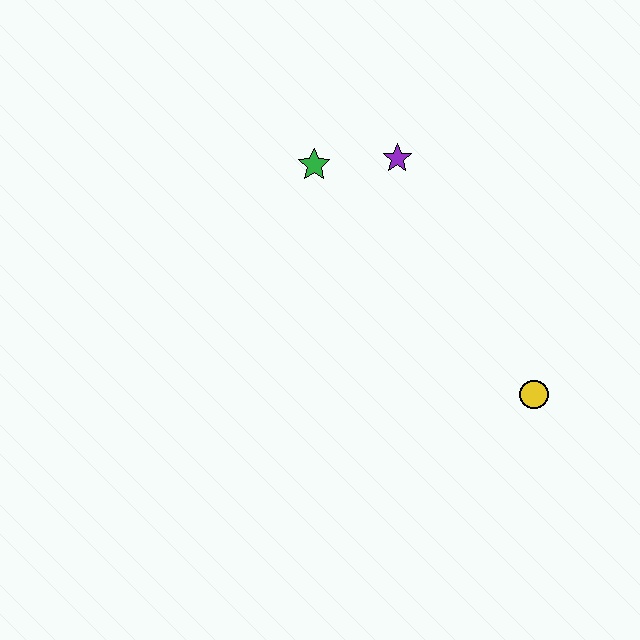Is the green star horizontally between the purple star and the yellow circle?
No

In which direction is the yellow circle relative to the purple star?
The yellow circle is below the purple star.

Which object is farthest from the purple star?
The yellow circle is farthest from the purple star.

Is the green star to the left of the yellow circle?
Yes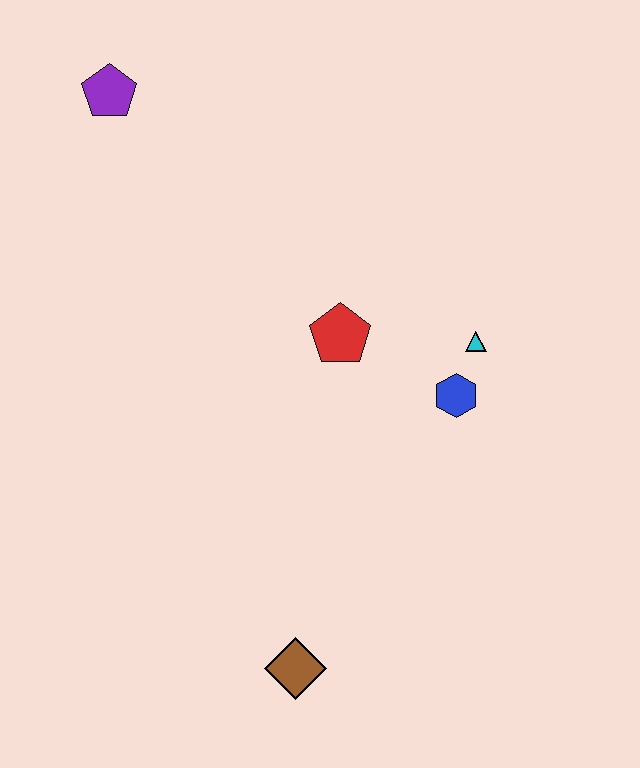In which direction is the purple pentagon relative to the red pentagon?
The purple pentagon is above the red pentagon.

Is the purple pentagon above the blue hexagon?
Yes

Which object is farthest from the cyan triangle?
The purple pentagon is farthest from the cyan triangle.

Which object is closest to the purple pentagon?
The red pentagon is closest to the purple pentagon.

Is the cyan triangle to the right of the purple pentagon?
Yes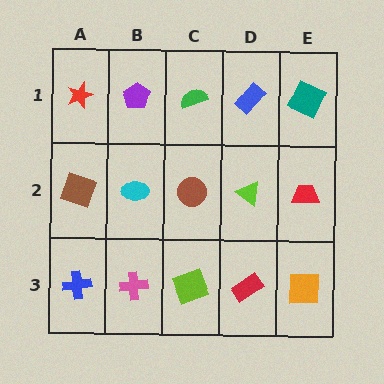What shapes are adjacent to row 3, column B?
A cyan ellipse (row 2, column B), a blue cross (row 3, column A), a lime square (row 3, column C).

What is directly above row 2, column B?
A purple pentagon.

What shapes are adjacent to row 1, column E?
A red trapezoid (row 2, column E), a blue rectangle (row 1, column D).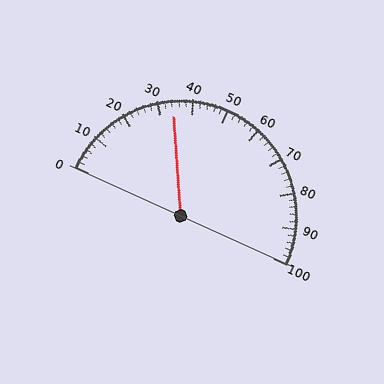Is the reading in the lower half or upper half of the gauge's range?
The reading is in the lower half of the range (0 to 100).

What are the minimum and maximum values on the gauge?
The gauge ranges from 0 to 100.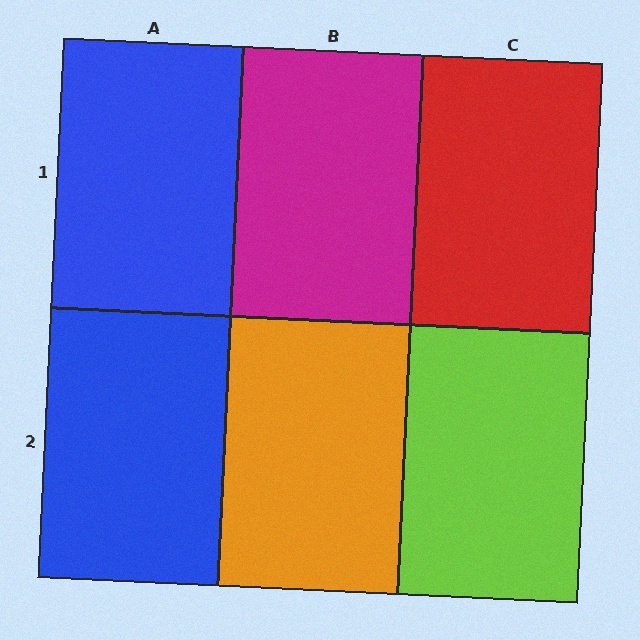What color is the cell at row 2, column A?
Blue.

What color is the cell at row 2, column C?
Lime.